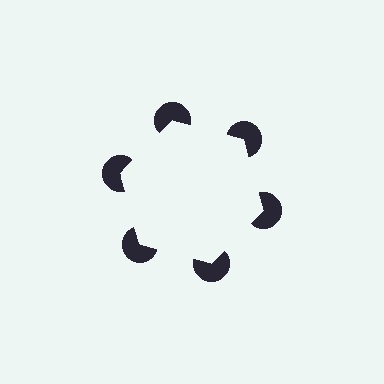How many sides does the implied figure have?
6 sides.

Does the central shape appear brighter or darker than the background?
It typically appears slightly brighter than the background, even though no actual brightness change is drawn.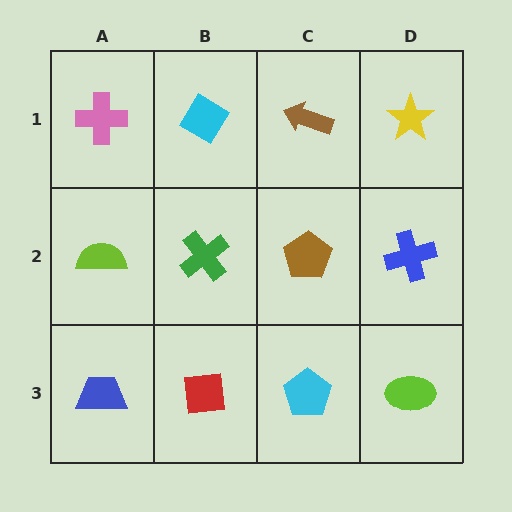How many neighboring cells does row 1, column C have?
3.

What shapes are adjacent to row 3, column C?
A brown pentagon (row 2, column C), a red square (row 3, column B), a lime ellipse (row 3, column D).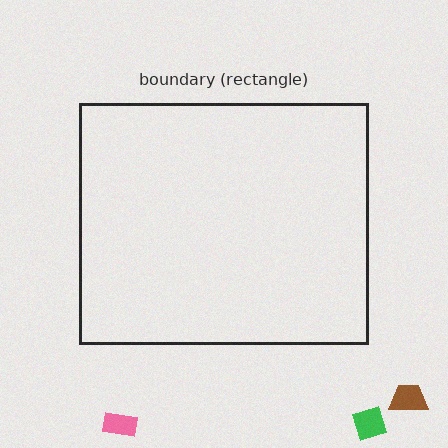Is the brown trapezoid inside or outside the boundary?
Outside.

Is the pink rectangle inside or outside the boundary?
Outside.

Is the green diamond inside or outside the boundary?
Outside.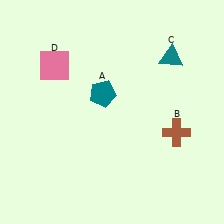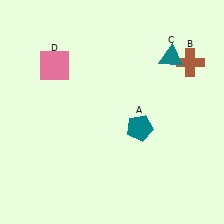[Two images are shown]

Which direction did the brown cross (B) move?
The brown cross (B) moved up.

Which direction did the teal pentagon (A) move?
The teal pentagon (A) moved right.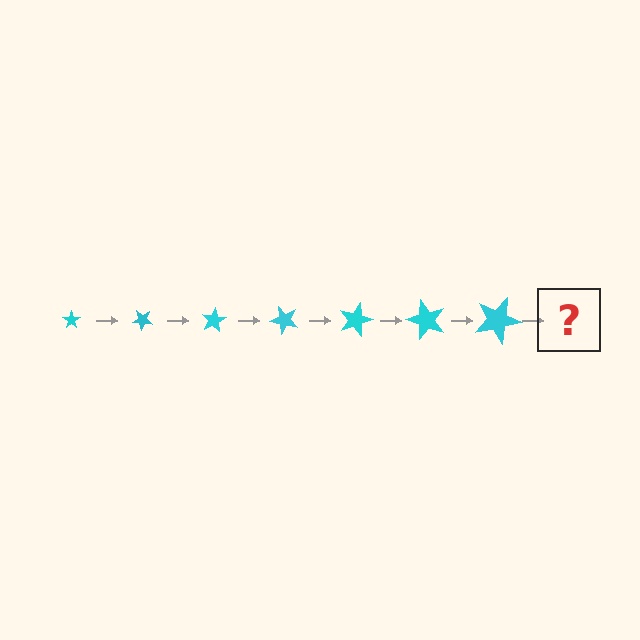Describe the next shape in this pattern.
It should be a star, larger than the previous one and rotated 280 degrees from the start.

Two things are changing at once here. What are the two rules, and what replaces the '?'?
The two rules are that the star grows larger each step and it rotates 40 degrees each step. The '?' should be a star, larger than the previous one and rotated 280 degrees from the start.